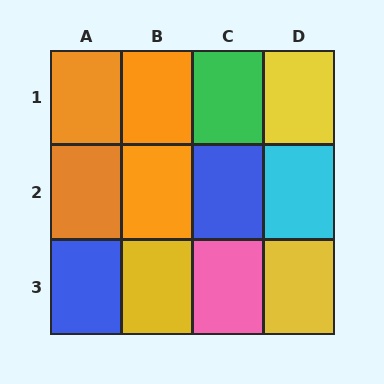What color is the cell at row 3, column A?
Blue.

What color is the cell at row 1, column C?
Green.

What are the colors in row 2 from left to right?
Orange, orange, blue, cyan.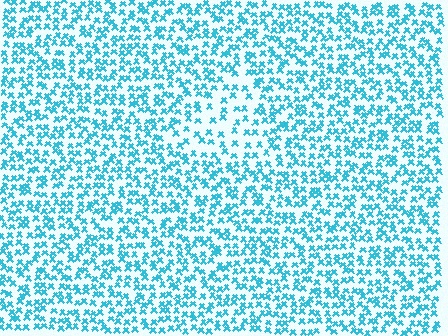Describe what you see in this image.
The image contains small cyan elements arranged at two different densities. A triangle-shaped region is visible where the elements are less densely packed than the surrounding area.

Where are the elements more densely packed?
The elements are more densely packed outside the triangle boundary.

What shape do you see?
I see a triangle.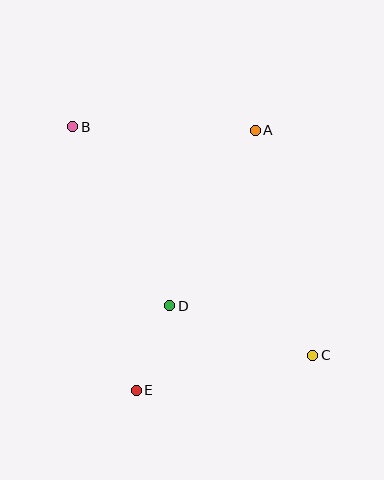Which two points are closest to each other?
Points D and E are closest to each other.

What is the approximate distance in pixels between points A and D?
The distance between A and D is approximately 195 pixels.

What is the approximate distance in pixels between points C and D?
The distance between C and D is approximately 151 pixels.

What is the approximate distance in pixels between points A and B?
The distance between A and B is approximately 183 pixels.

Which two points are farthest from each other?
Points B and C are farthest from each other.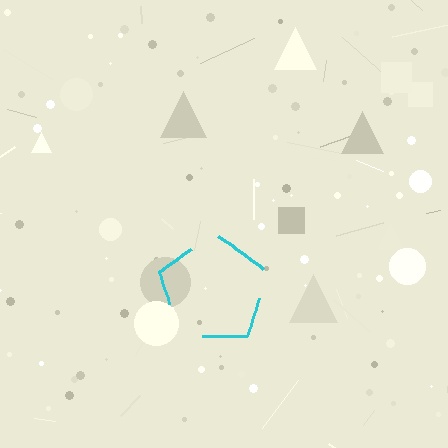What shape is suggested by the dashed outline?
The dashed outline suggests a pentagon.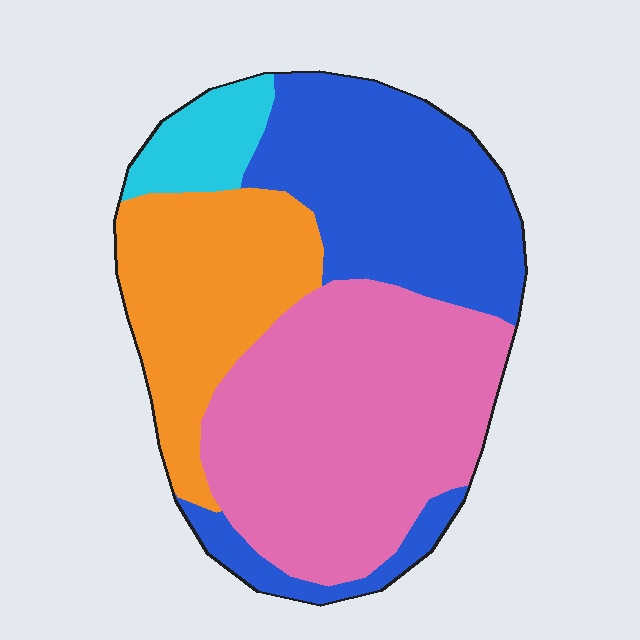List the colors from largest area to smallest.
From largest to smallest: pink, blue, orange, cyan.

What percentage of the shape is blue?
Blue covers about 30% of the shape.